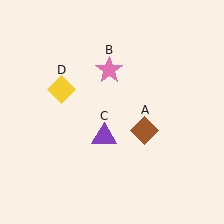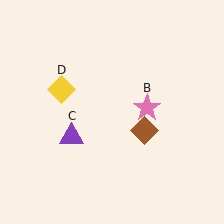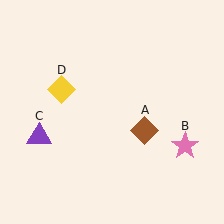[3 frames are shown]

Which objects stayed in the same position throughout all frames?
Brown diamond (object A) and yellow diamond (object D) remained stationary.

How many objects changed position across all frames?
2 objects changed position: pink star (object B), purple triangle (object C).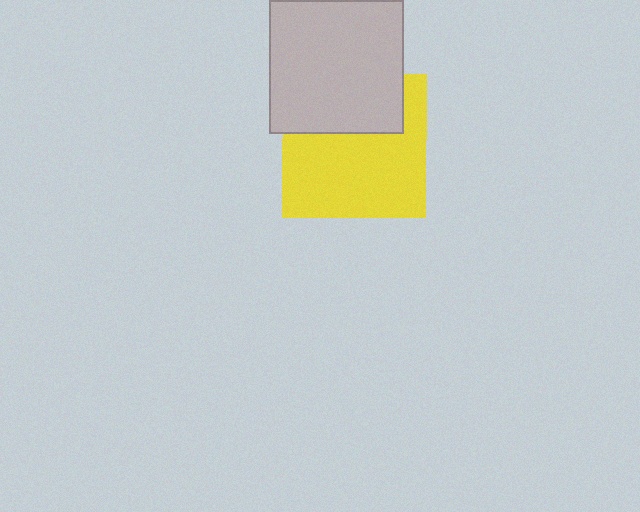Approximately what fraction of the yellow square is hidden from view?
Roughly 35% of the yellow square is hidden behind the light gray square.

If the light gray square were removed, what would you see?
You would see the complete yellow square.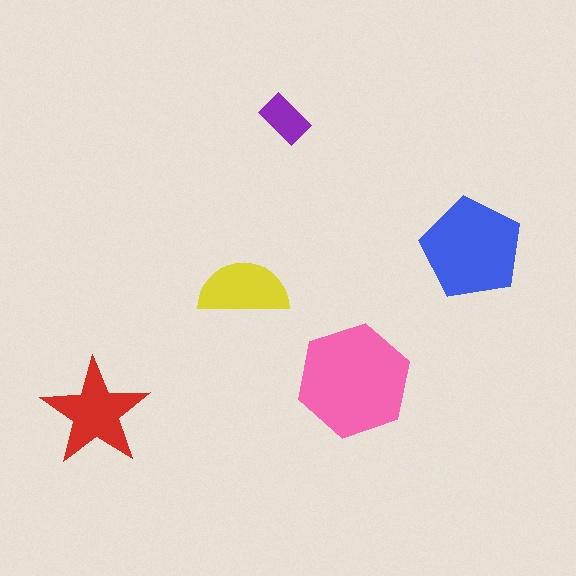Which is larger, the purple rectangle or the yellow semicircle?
The yellow semicircle.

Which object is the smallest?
The purple rectangle.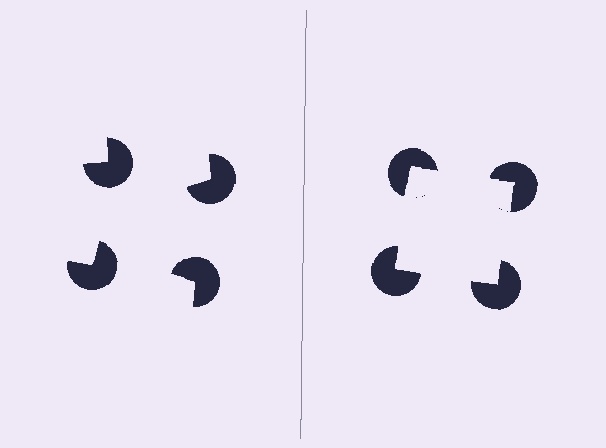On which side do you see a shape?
An illusory square appears on the right side. On the left side the wedge cuts are rotated, so no coherent shape forms.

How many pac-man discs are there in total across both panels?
8 — 4 on each side.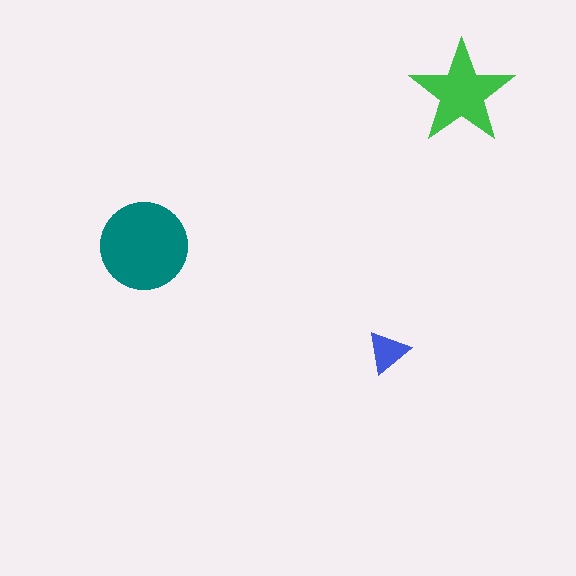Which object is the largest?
The teal circle.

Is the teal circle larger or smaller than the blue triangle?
Larger.